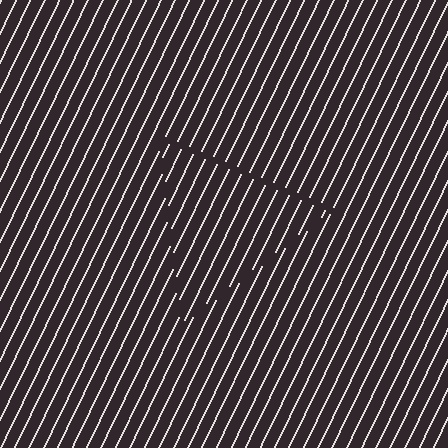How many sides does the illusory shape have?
3 sides — the line-ends trace a triangle.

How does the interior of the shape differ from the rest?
The interior of the shape contains the same grating, shifted by half a period — the contour is defined by the phase discontinuity where line-ends from the inner and outer gratings abut.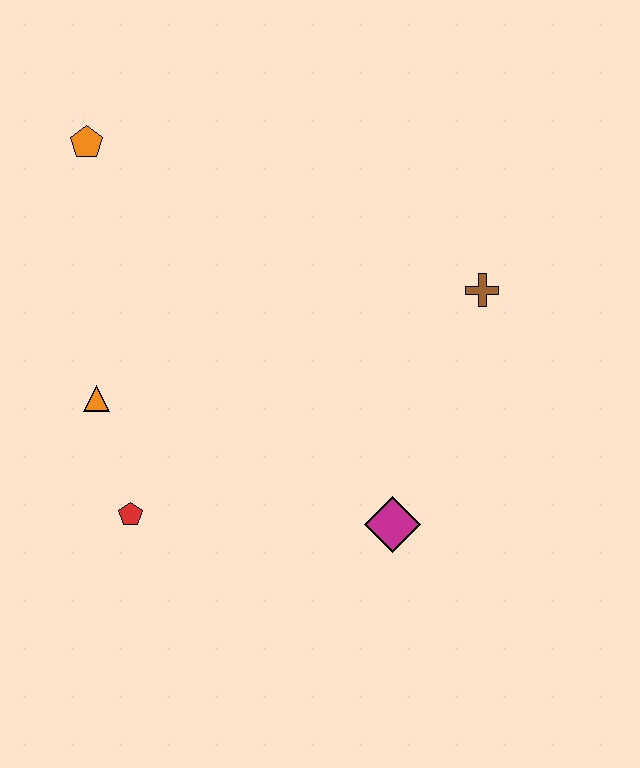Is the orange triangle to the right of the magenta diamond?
No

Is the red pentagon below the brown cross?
Yes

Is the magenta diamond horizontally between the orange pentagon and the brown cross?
Yes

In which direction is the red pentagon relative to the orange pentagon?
The red pentagon is below the orange pentagon.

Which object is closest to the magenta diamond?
The brown cross is closest to the magenta diamond.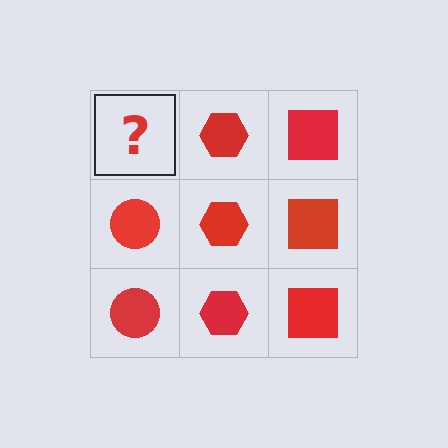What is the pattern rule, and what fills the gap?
The rule is that each column has a consistent shape. The gap should be filled with a red circle.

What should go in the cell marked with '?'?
The missing cell should contain a red circle.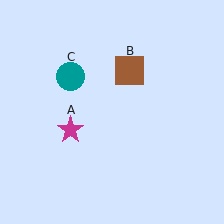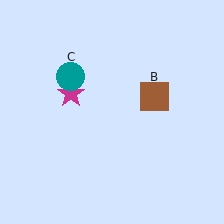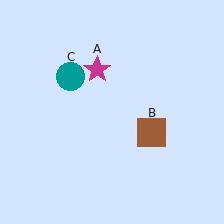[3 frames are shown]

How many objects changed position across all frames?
2 objects changed position: magenta star (object A), brown square (object B).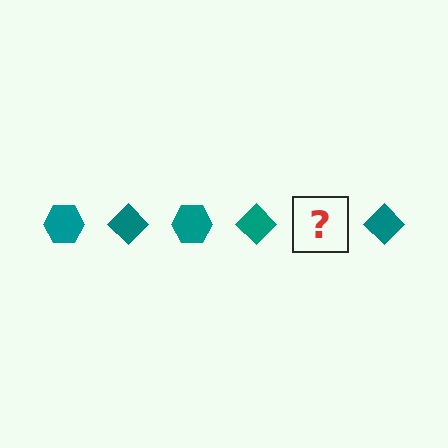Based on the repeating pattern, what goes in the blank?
The blank should be a teal hexagon.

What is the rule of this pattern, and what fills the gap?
The rule is that the pattern cycles through hexagon, diamond shapes in teal. The gap should be filled with a teal hexagon.